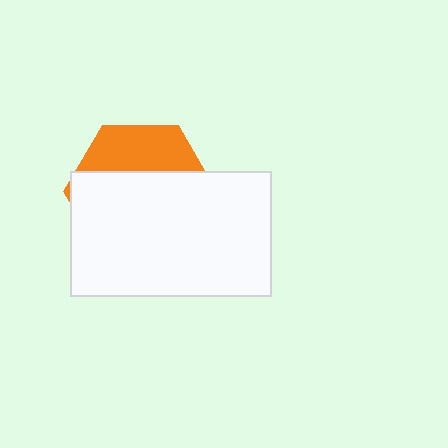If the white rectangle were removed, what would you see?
You would see the complete orange hexagon.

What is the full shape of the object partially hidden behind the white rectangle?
The partially hidden object is an orange hexagon.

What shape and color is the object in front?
The object in front is a white rectangle.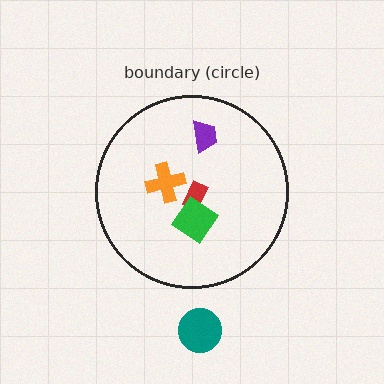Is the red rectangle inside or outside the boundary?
Inside.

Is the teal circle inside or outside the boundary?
Outside.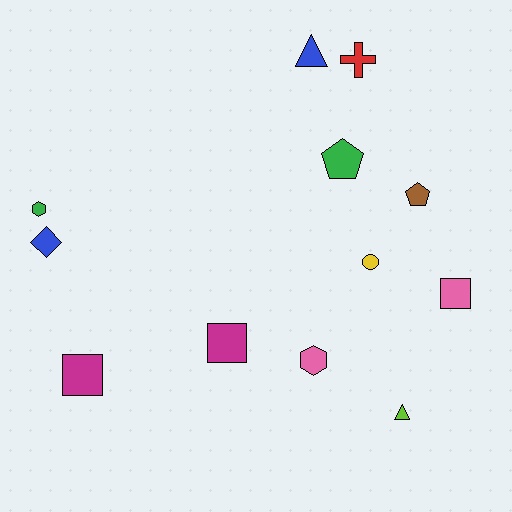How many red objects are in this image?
There is 1 red object.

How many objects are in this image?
There are 12 objects.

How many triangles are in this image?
There are 2 triangles.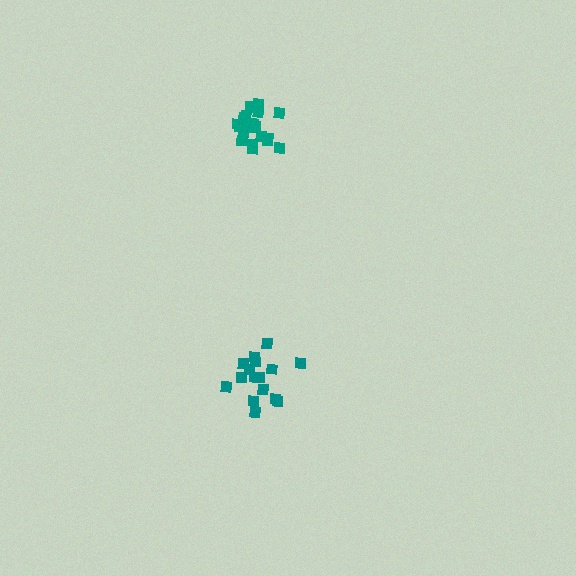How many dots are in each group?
Group 1: 21 dots, Group 2: 16 dots (37 total).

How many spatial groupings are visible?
There are 2 spatial groupings.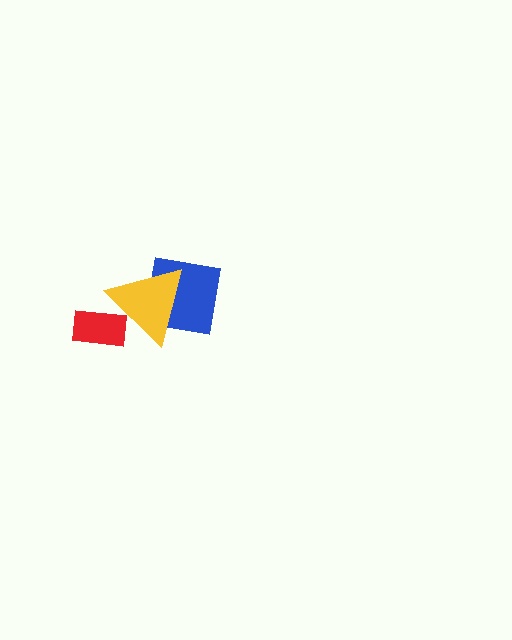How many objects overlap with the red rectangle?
1 object overlaps with the red rectangle.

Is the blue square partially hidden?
Yes, it is partially covered by another shape.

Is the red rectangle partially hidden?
Yes, it is partially covered by another shape.